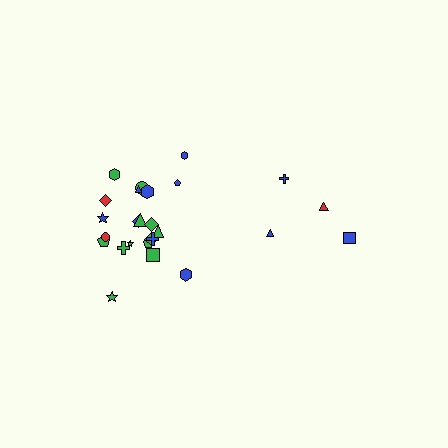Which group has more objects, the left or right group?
The left group.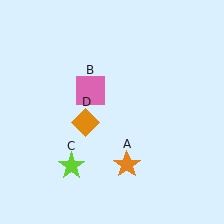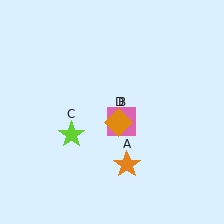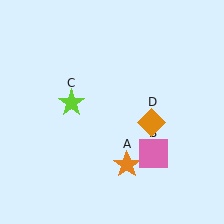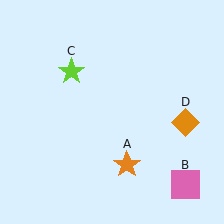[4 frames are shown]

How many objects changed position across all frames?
3 objects changed position: pink square (object B), lime star (object C), orange diamond (object D).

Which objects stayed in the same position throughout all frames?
Orange star (object A) remained stationary.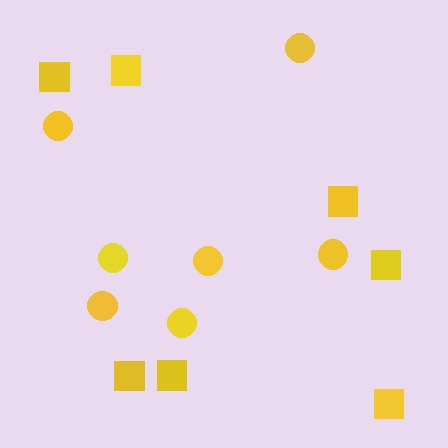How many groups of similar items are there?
There are 2 groups: one group of squares (7) and one group of circles (7).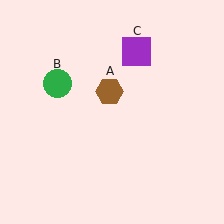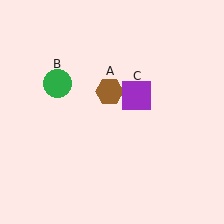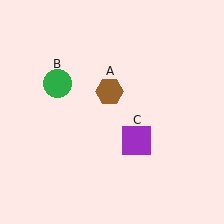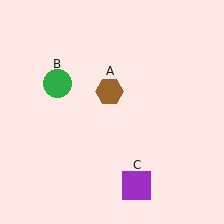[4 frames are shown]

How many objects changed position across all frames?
1 object changed position: purple square (object C).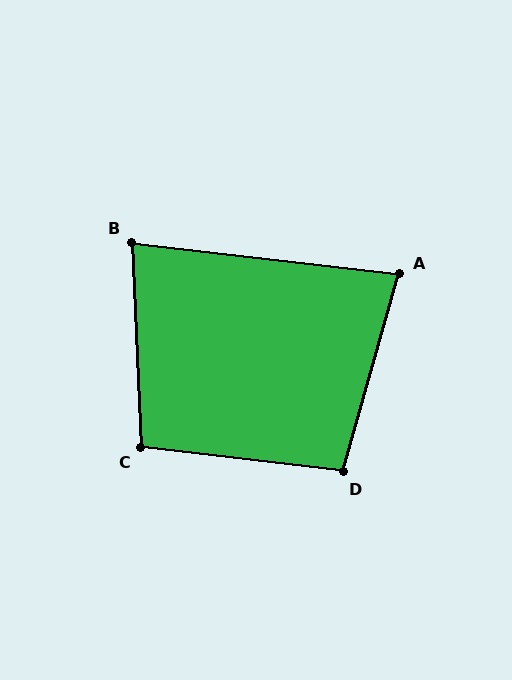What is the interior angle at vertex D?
Approximately 99 degrees (obtuse).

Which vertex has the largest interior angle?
C, at approximately 99 degrees.